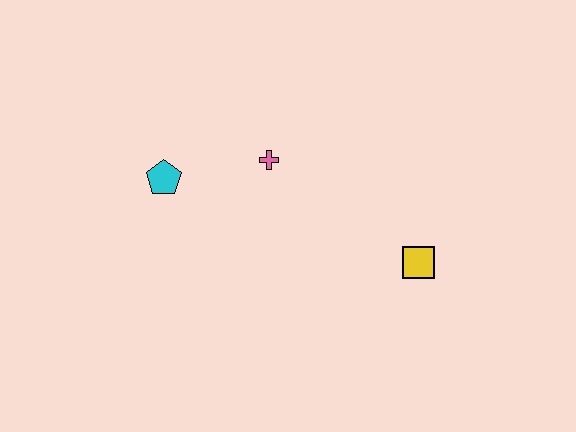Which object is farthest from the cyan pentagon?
The yellow square is farthest from the cyan pentagon.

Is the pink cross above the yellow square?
Yes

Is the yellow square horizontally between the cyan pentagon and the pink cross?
No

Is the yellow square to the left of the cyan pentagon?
No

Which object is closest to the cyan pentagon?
The pink cross is closest to the cyan pentagon.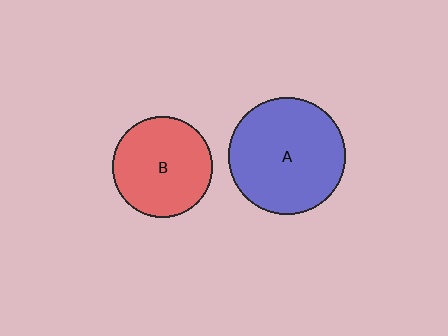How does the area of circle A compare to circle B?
Approximately 1.3 times.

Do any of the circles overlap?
No, none of the circles overlap.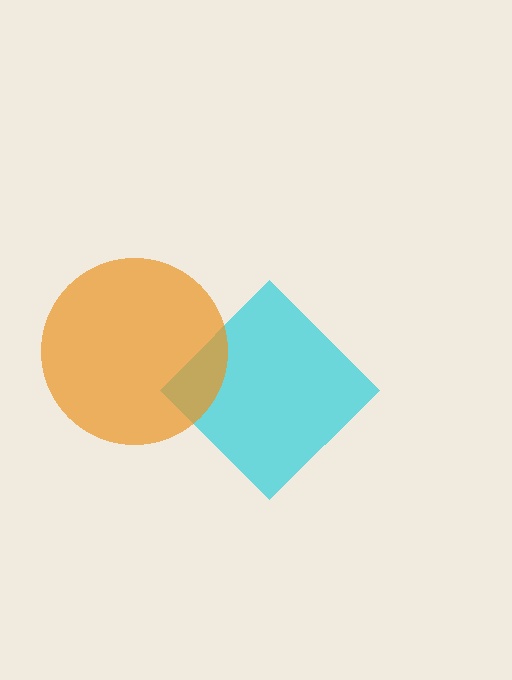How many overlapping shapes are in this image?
There are 2 overlapping shapes in the image.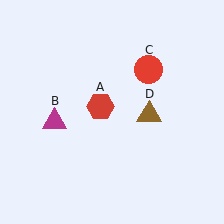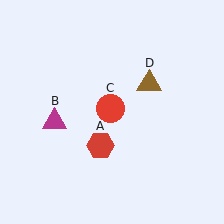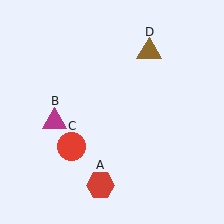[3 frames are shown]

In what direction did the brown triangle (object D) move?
The brown triangle (object D) moved up.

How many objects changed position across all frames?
3 objects changed position: red hexagon (object A), red circle (object C), brown triangle (object D).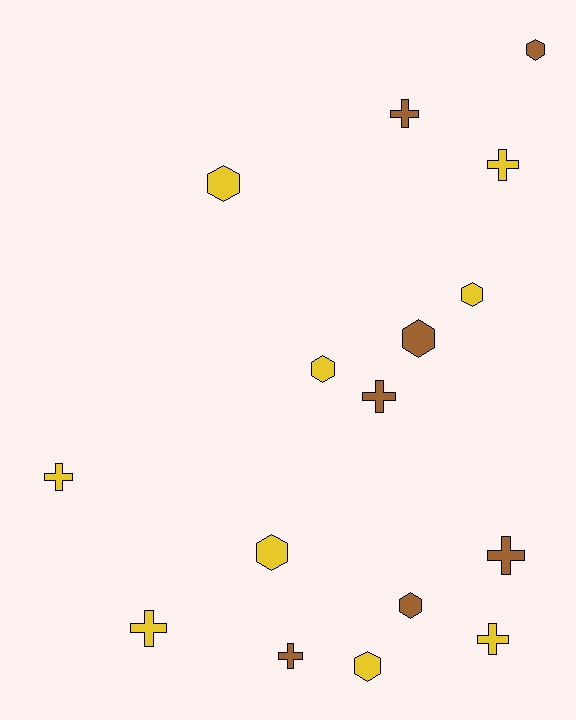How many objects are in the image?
There are 16 objects.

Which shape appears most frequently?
Cross, with 8 objects.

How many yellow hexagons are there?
There are 5 yellow hexagons.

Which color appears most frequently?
Yellow, with 9 objects.